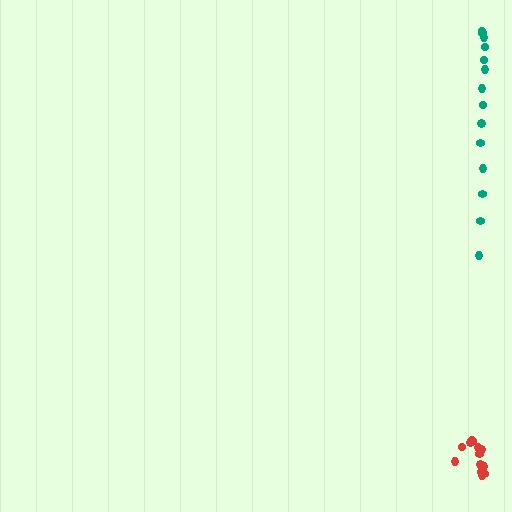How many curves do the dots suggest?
There are 2 distinct paths.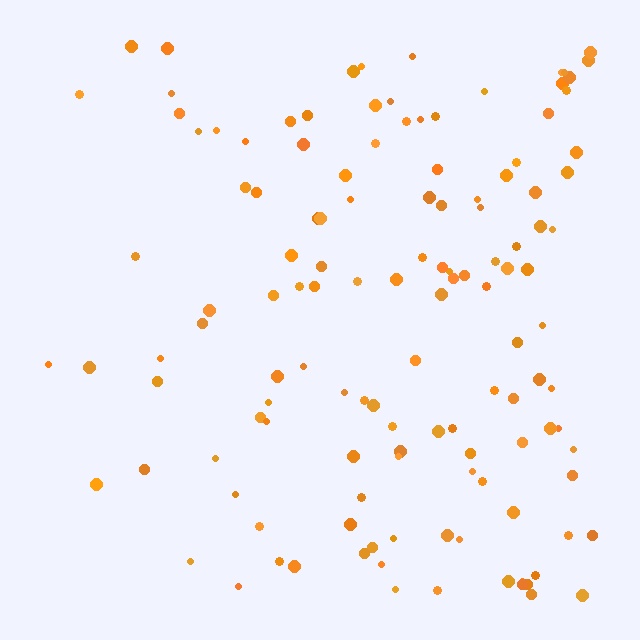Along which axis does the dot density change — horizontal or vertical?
Horizontal.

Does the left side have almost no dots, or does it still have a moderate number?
Still a moderate number, just noticeably fewer than the right.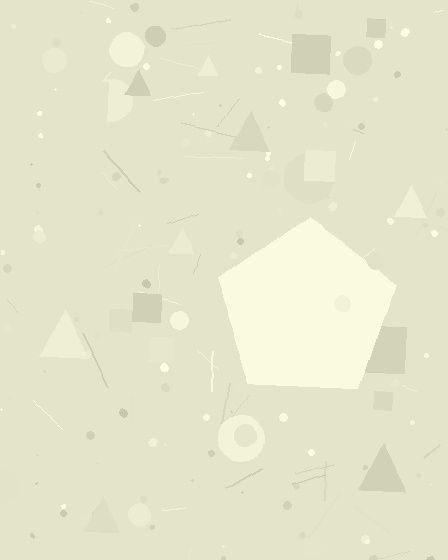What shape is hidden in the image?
A pentagon is hidden in the image.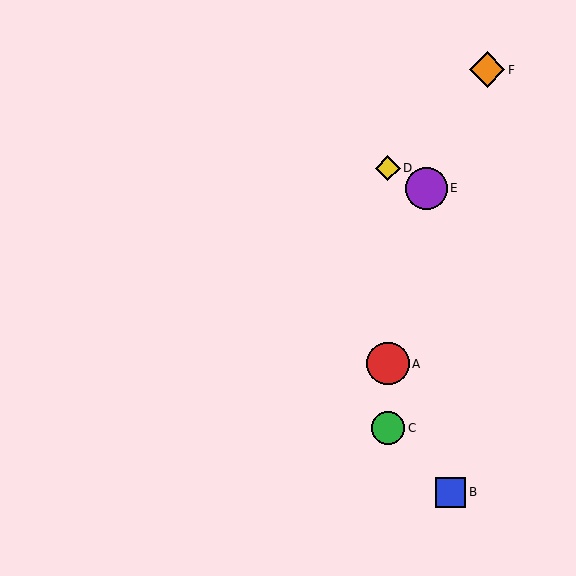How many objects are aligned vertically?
3 objects (A, C, D) are aligned vertically.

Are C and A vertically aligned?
Yes, both are at x≈388.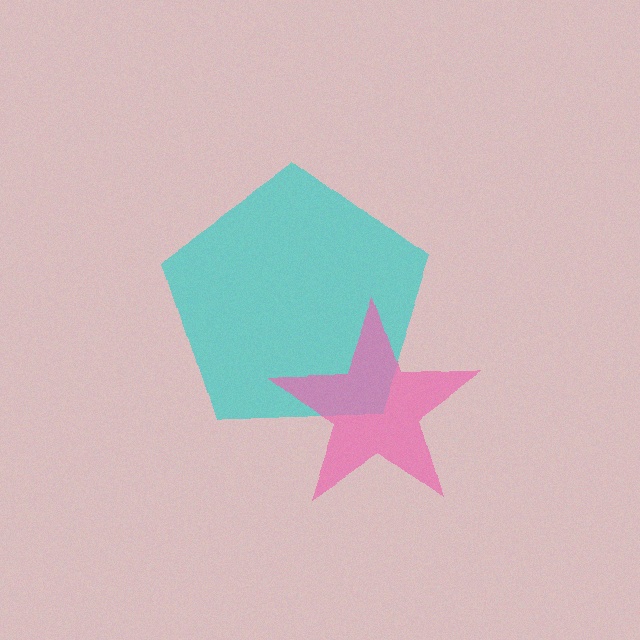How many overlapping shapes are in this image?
There are 2 overlapping shapes in the image.